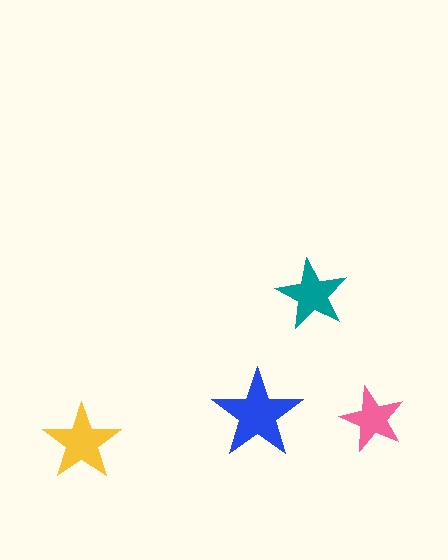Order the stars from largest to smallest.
the blue one, the yellow one, the teal one, the pink one.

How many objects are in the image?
There are 4 objects in the image.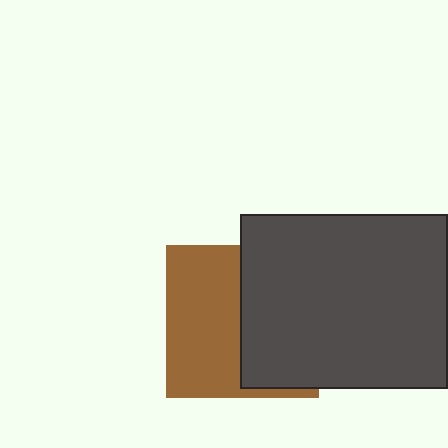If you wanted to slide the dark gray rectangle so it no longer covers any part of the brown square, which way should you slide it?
Slide it right — that is the most direct way to separate the two shapes.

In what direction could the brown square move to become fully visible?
The brown square could move left. That would shift it out from behind the dark gray rectangle entirely.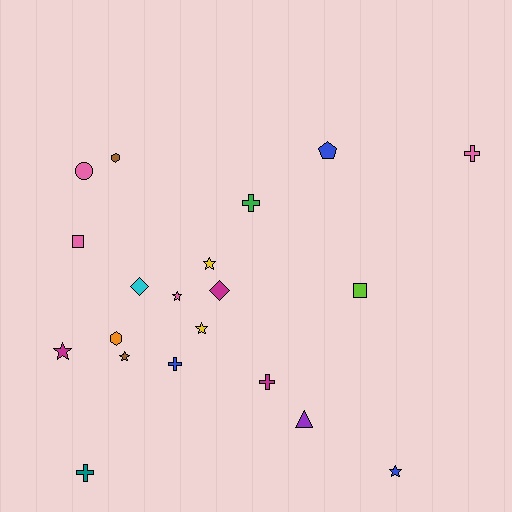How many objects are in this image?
There are 20 objects.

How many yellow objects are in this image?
There are 2 yellow objects.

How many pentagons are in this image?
There is 1 pentagon.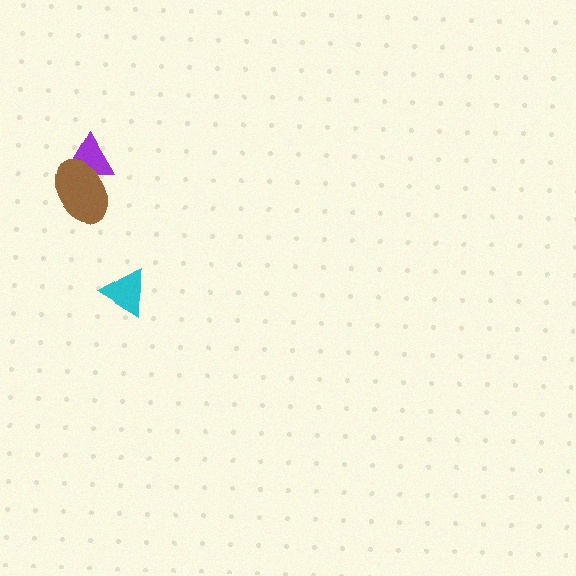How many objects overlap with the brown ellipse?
1 object overlaps with the brown ellipse.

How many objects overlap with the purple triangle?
1 object overlaps with the purple triangle.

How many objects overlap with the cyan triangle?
0 objects overlap with the cyan triangle.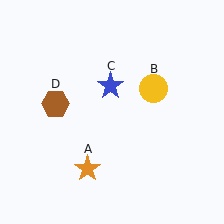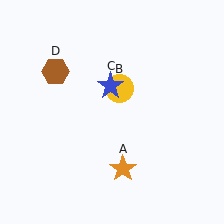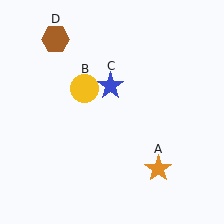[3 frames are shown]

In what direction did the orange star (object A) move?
The orange star (object A) moved right.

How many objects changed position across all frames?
3 objects changed position: orange star (object A), yellow circle (object B), brown hexagon (object D).